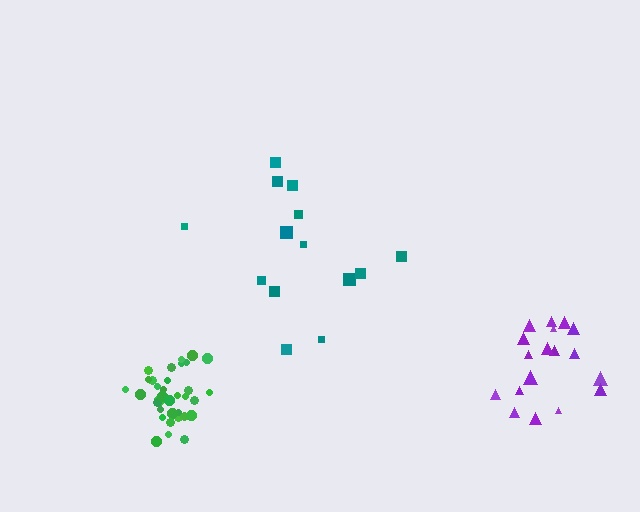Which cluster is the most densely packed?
Green.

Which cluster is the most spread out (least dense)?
Teal.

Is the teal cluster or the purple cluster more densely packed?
Purple.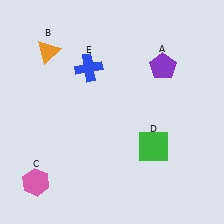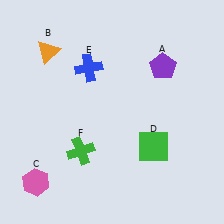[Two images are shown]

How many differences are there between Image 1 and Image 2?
There is 1 difference between the two images.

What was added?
A green cross (F) was added in Image 2.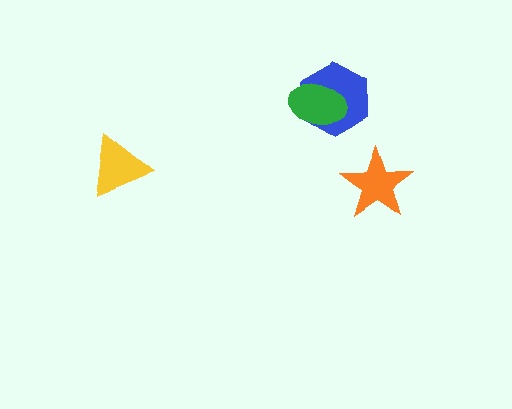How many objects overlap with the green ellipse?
1 object overlaps with the green ellipse.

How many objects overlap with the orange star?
0 objects overlap with the orange star.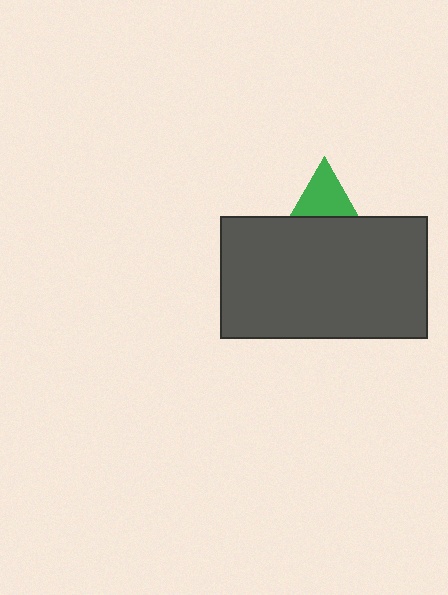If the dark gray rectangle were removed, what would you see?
You would see the complete green triangle.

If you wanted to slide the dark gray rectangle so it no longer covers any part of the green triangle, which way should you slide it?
Slide it down — that is the most direct way to separate the two shapes.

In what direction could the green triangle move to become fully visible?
The green triangle could move up. That would shift it out from behind the dark gray rectangle entirely.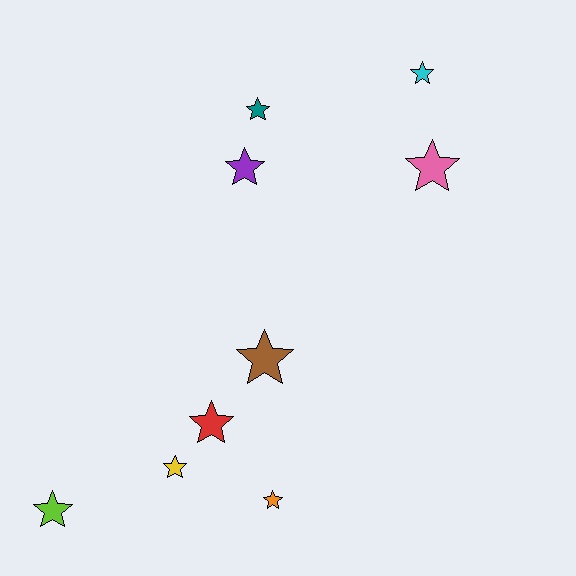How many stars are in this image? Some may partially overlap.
There are 9 stars.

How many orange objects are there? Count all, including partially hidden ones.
There is 1 orange object.